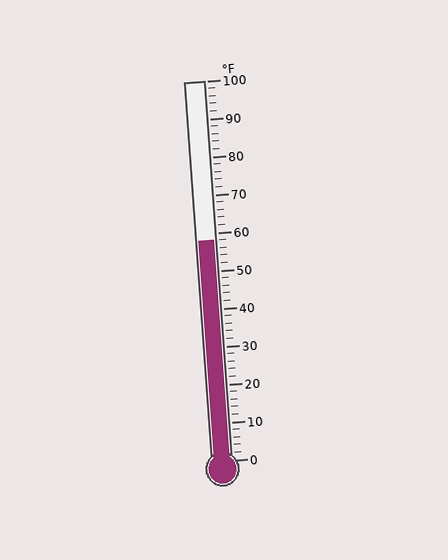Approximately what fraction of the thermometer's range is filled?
The thermometer is filled to approximately 60% of its range.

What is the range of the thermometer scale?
The thermometer scale ranges from 0°F to 100°F.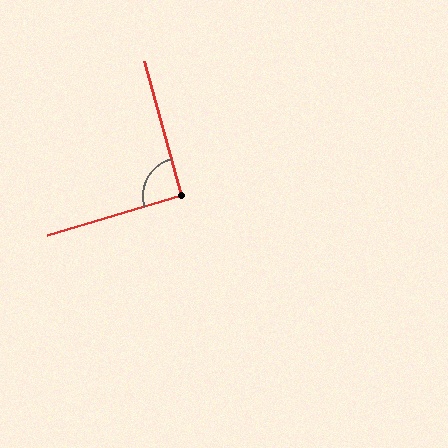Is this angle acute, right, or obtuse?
It is approximately a right angle.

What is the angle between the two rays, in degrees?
Approximately 91 degrees.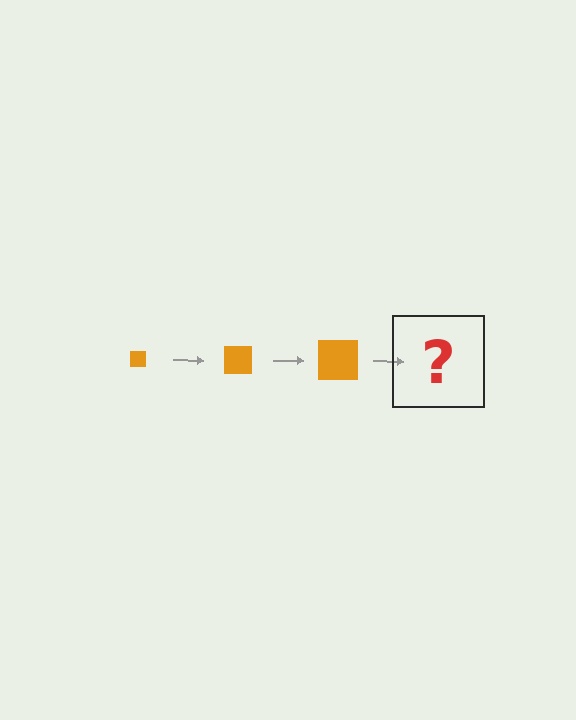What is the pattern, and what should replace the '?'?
The pattern is that the square gets progressively larger each step. The '?' should be an orange square, larger than the previous one.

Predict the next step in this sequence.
The next step is an orange square, larger than the previous one.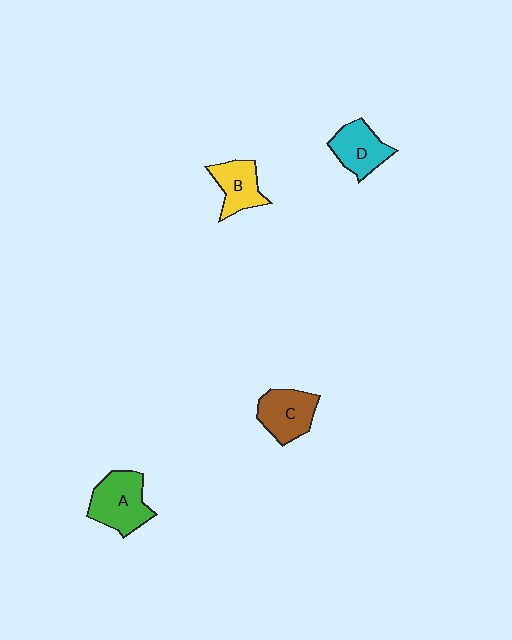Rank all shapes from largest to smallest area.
From largest to smallest: A (green), C (brown), D (cyan), B (yellow).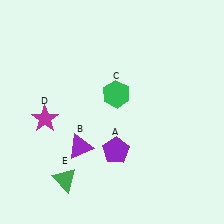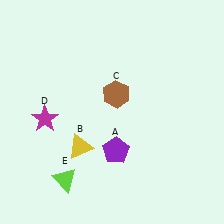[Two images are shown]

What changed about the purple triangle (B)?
In Image 1, B is purple. In Image 2, it changed to yellow.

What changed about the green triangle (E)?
In Image 1, E is green. In Image 2, it changed to lime.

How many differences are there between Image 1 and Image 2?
There are 3 differences between the two images.